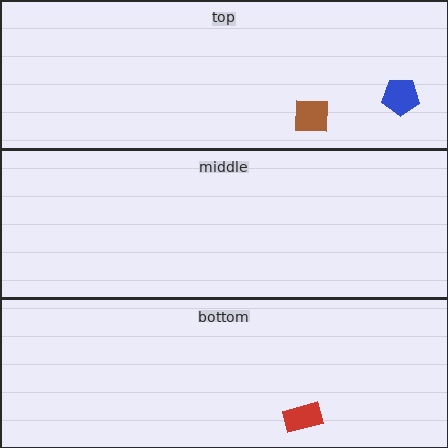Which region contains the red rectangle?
The bottom region.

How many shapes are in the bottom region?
1.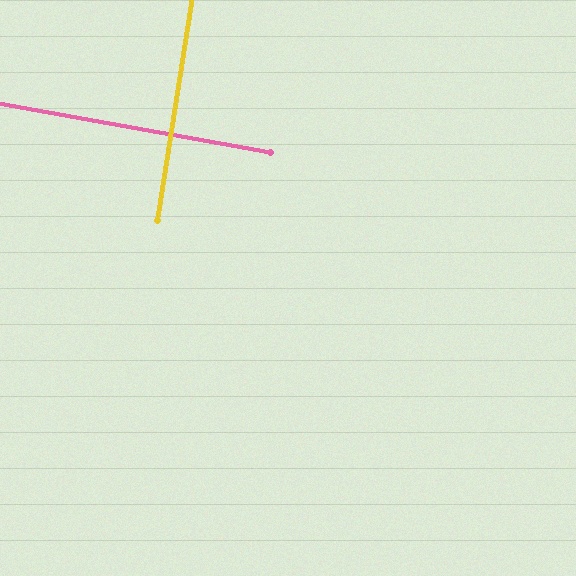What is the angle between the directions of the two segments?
Approximately 88 degrees.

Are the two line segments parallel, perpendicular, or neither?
Perpendicular — they meet at approximately 88°.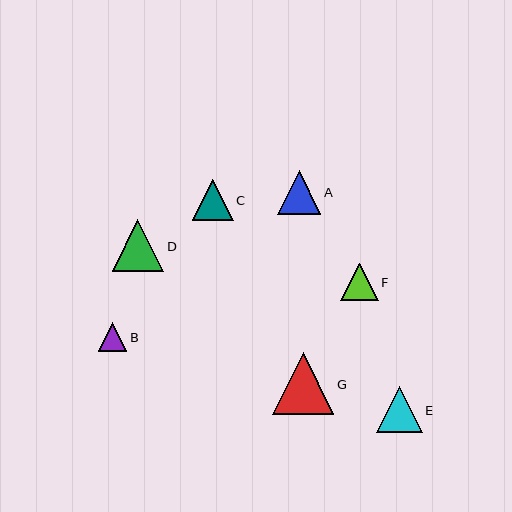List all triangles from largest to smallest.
From largest to smallest: G, D, E, A, C, F, B.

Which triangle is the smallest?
Triangle B is the smallest with a size of approximately 29 pixels.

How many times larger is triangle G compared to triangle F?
Triangle G is approximately 1.6 times the size of triangle F.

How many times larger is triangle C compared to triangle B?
Triangle C is approximately 1.4 times the size of triangle B.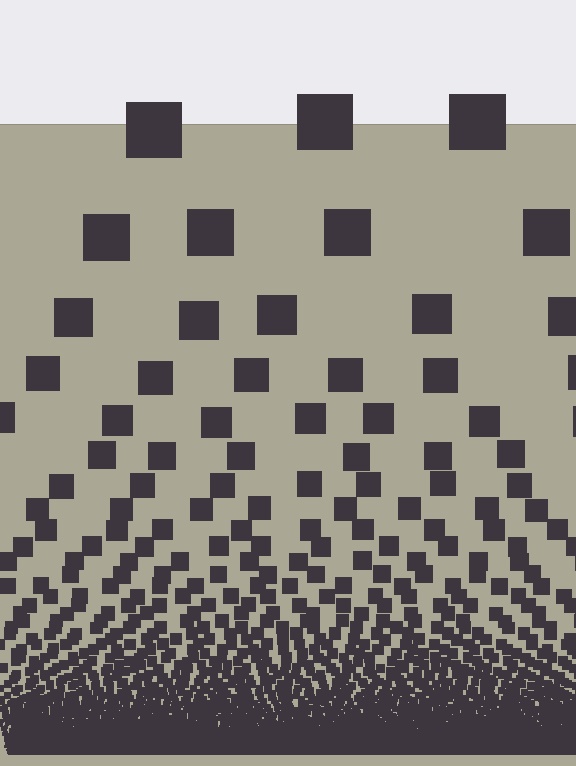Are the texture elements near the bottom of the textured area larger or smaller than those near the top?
Smaller. The gradient is inverted — elements near the bottom are smaller and denser.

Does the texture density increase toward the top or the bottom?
Density increases toward the bottom.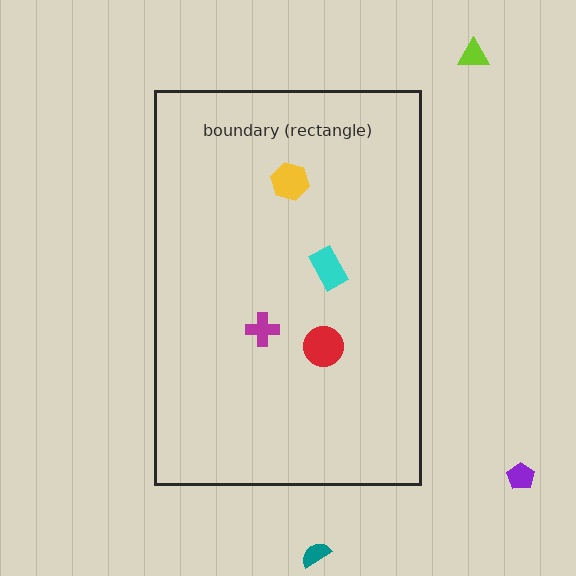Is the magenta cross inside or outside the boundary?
Inside.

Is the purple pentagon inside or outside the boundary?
Outside.